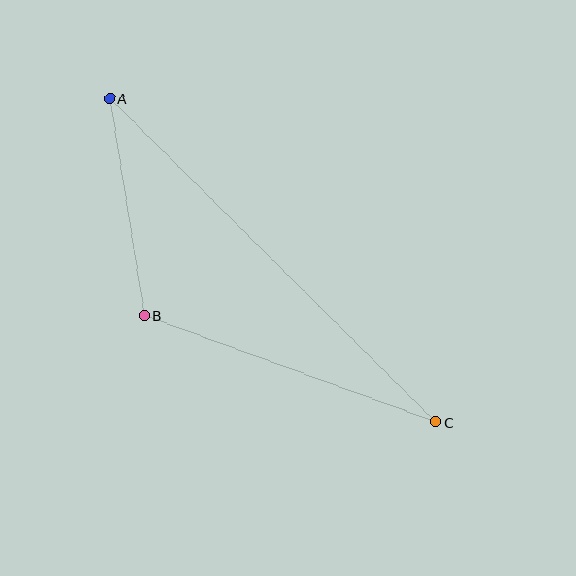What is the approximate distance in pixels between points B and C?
The distance between B and C is approximately 310 pixels.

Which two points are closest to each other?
Points A and B are closest to each other.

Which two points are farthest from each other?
Points A and C are farthest from each other.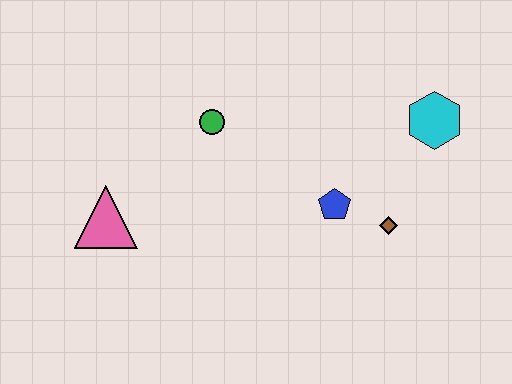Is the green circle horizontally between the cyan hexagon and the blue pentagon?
No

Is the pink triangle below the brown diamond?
No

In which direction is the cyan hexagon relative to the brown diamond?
The cyan hexagon is above the brown diamond.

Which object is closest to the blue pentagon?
The brown diamond is closest to the blue pentagon.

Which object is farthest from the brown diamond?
The pink triangle is farthest from the brown diamond.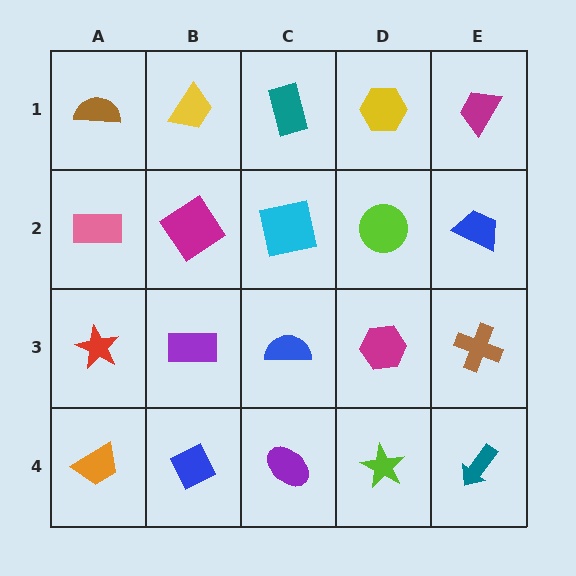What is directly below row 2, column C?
A blue semicircle.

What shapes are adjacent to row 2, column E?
A magenta trapezoid (row 1, column E), a brown cross (row 3, column E), a lime circle (row 2, column D).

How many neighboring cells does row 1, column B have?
3.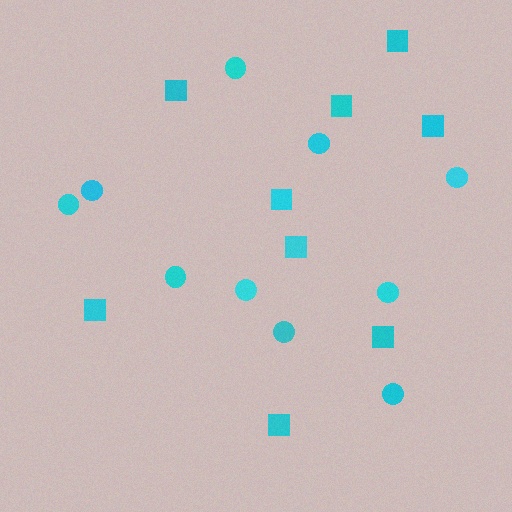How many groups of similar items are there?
There are 2 groups: one group of squares (9) and one group of circles (10).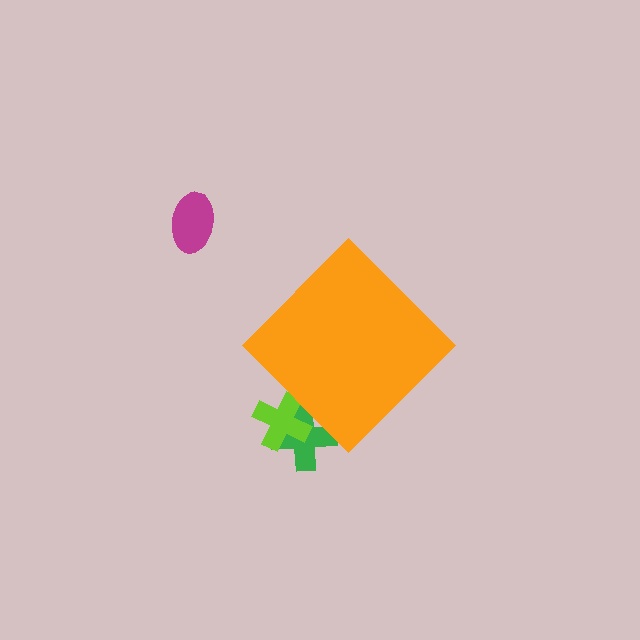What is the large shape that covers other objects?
An orange diamond.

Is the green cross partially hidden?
Yes, the green cross is partially hidden behind the orange diamond.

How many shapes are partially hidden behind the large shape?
2 shapes are partially hidden.